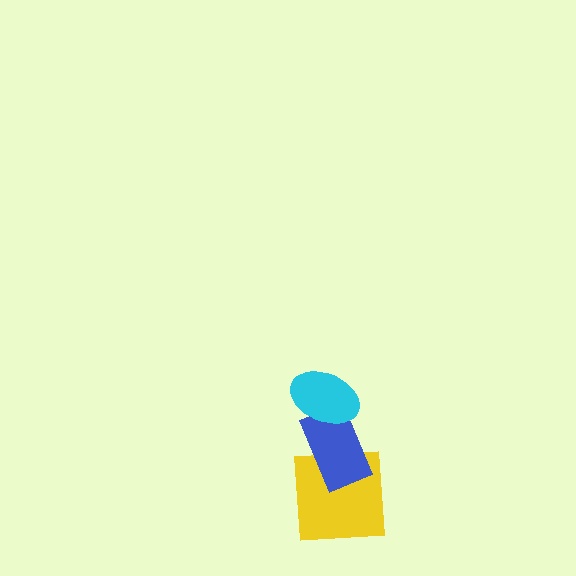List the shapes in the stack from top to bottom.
From top to bottom: the cyan ellipse, the blue rectangle, the yellow square.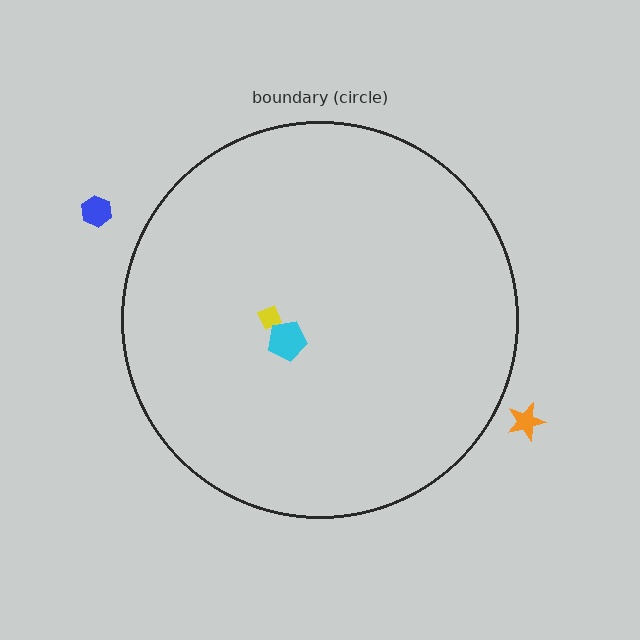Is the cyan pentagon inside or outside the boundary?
Inside.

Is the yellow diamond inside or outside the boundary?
Inside.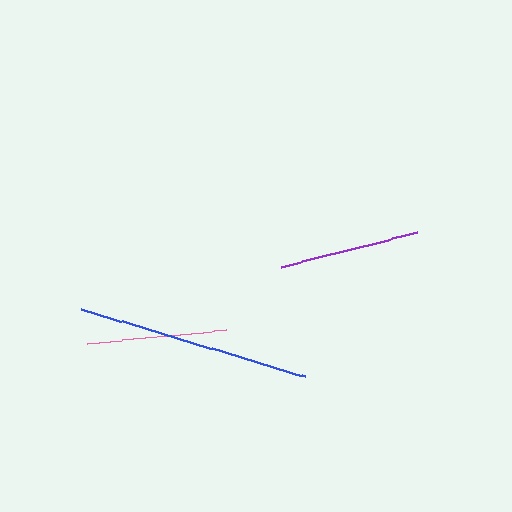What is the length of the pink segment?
The pink segment is approximately 140 pixels long.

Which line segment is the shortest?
The purple line is the shortest at approximately 140 pixels.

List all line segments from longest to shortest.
From longest to shortest: blue, pink, purple.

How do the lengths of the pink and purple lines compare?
The pink and purple lines are approximately the same length.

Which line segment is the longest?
The blue line is the longest at approximately 234 pixels.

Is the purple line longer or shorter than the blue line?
The blue line is longer than the purple line.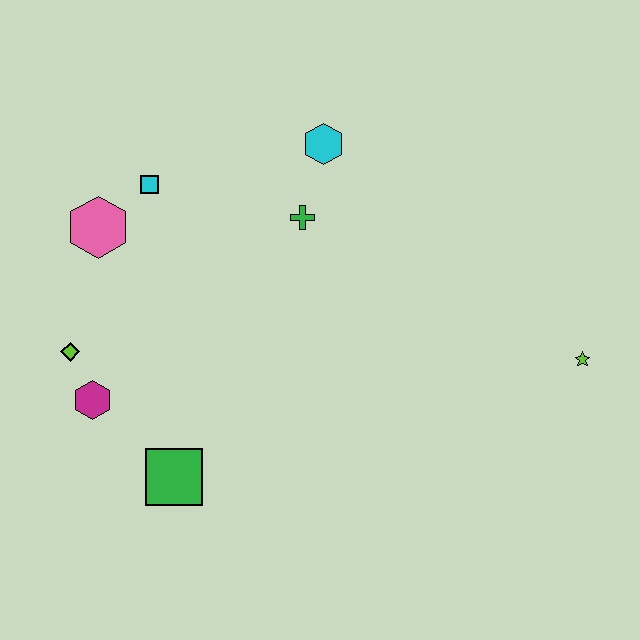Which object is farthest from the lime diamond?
The lime star is farthest from the lime diamond.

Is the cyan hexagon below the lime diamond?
No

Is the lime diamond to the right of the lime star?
No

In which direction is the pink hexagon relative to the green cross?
The pink hexagon is to the left of the green cross.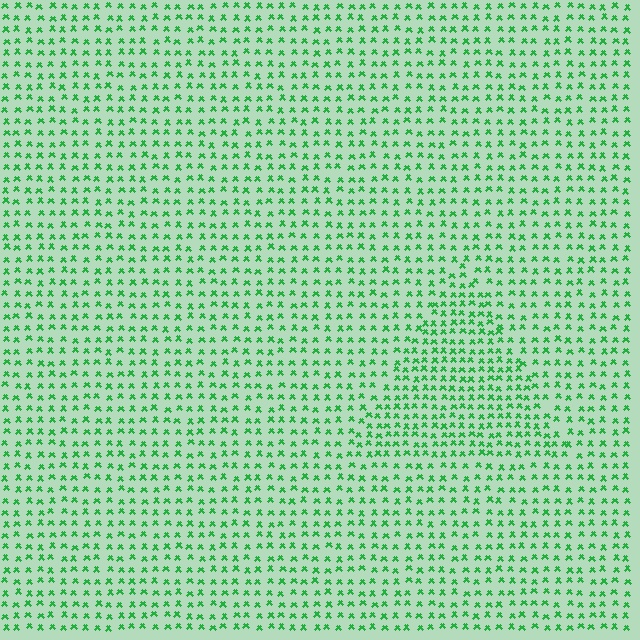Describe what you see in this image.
The image contains small green elements arranged at two different densities. A triangle-shaped region is visible where the elements are more densely packed than the surrounding area.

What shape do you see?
I see a triangle.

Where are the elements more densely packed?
The elements are more densely packed inside the triangle boundary.